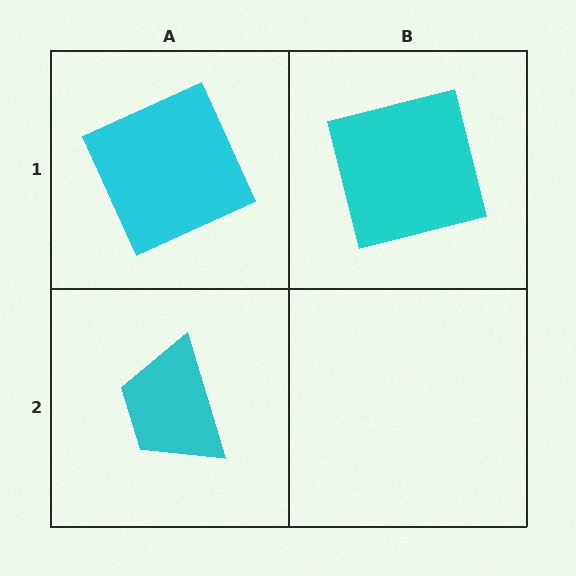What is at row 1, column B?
A cyan square.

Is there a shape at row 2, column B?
No, that cell is empty.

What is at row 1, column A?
A cyan square.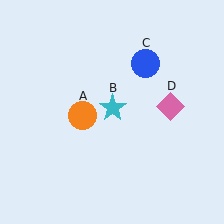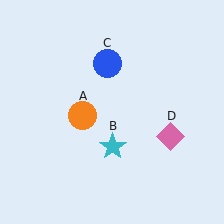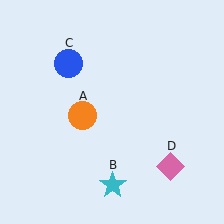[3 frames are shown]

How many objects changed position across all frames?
3 objects changed position: cyan star (object B), blue circle (object C), pink diamond (object D).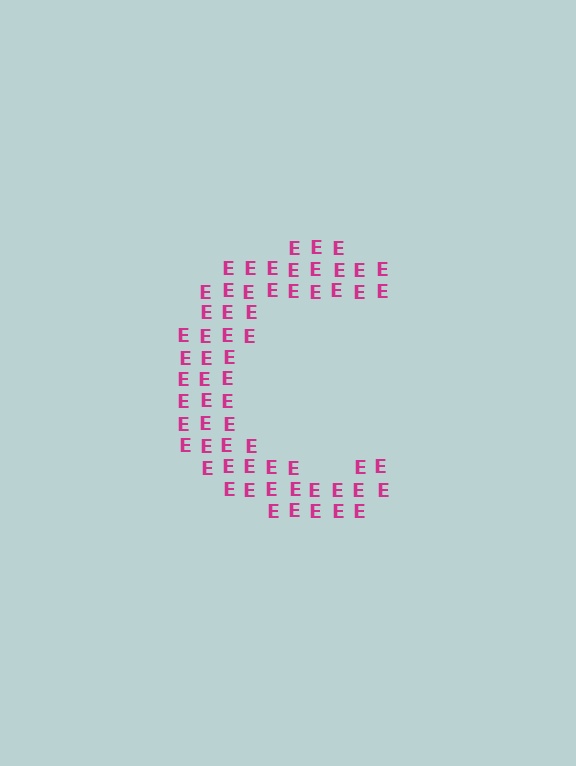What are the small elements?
The small elements are letter E's.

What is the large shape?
The large shape is the letter C.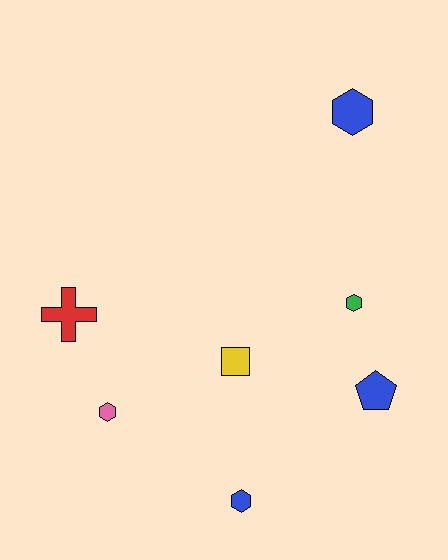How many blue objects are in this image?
There are 3 blue objects.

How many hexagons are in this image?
There are 4 hexagons.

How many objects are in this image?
There are 7 objects.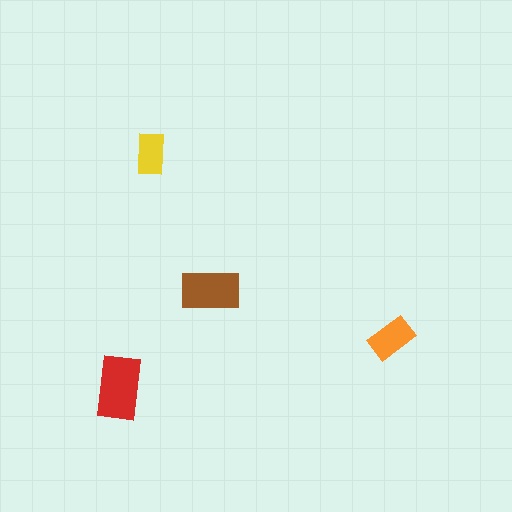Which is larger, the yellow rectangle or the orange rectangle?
The orange one.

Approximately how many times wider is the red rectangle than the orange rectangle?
About 1.5 times wider.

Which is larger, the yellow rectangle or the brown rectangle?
The brown one.